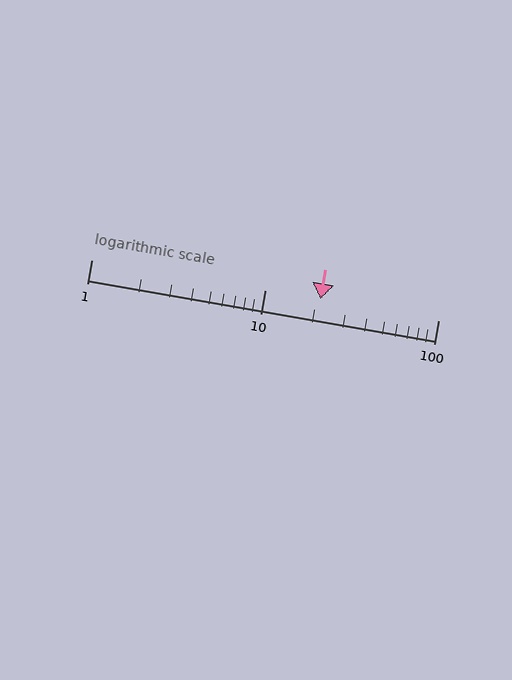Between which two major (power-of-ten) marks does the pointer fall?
The pointer is between 10 and 100.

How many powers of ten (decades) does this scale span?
The scale spans 2 decades, from 1 to 100.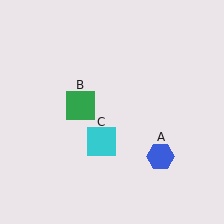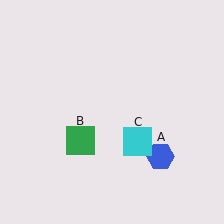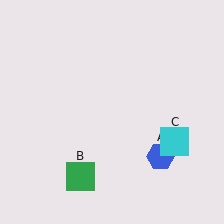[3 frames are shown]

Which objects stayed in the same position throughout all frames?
Blue hexagon (object A) remained stationary.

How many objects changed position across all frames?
2 objects changed position: green square (object B), cyan square (object C).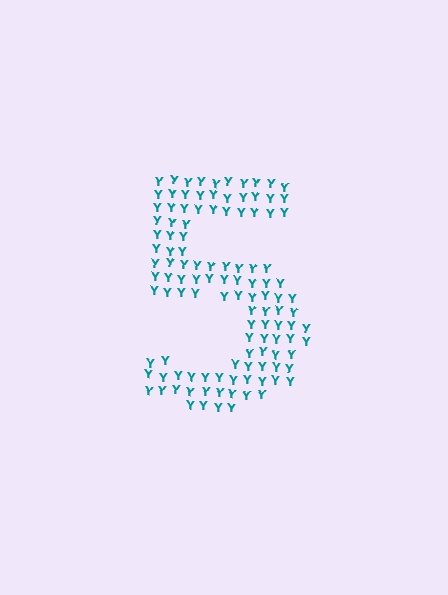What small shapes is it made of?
It is made of small letter Y's.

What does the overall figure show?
The overall figure shows the digit 5.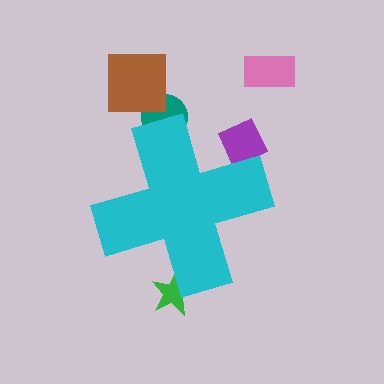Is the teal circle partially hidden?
Yes, the teal circle is partially hidden behind the cyan cross.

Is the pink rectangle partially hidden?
No, the pink rectangle is fully visible.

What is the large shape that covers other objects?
A cyan cross.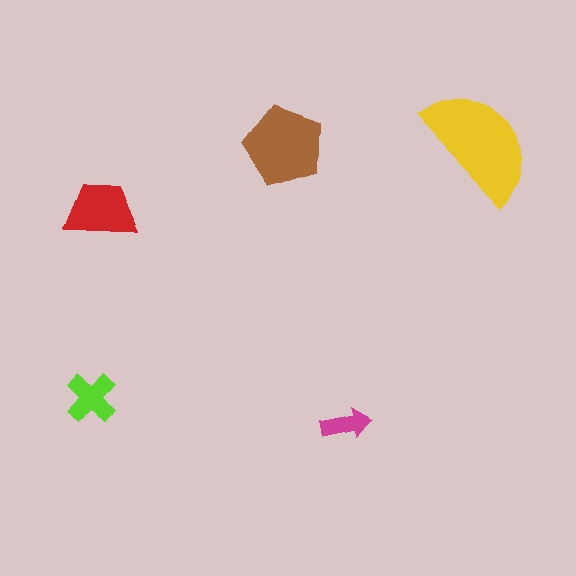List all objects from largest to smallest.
The yellow semicircle, the brown pentagon, the red trapezoid, the lime cross, the magenta arrow.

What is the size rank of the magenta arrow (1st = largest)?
5th.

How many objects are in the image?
There are 5 objects in the image.